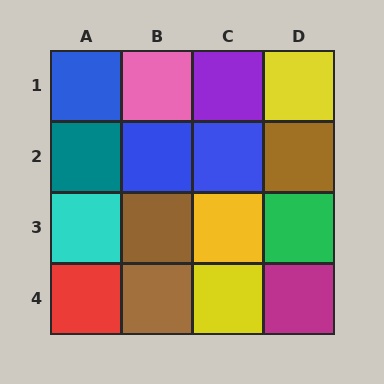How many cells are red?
1 cell is red.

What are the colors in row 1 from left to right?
Blue, pink, purple, yellow.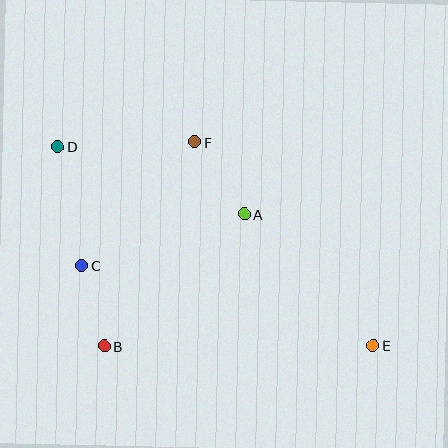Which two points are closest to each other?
Points B and C are closest to each other.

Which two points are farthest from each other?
Points D and E are farthest from each other.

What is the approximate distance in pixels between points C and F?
The distance between C and F is approximately 167 pixels.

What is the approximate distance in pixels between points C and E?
The distance between C and E is approximately 302 pixels.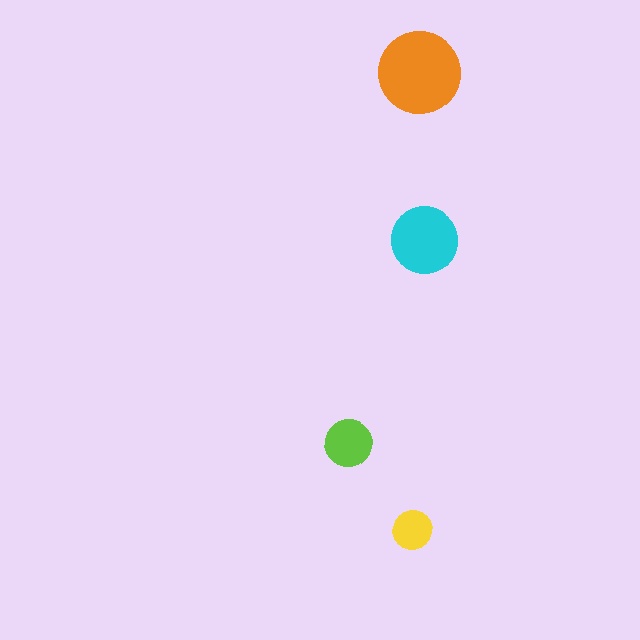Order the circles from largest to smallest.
the orange one, the cyan one, the lime one, the yellow one.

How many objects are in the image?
There are 4 objects in the image.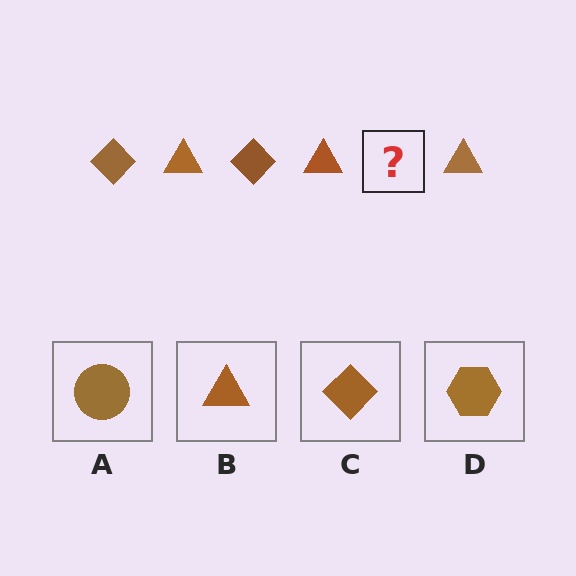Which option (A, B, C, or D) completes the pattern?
C.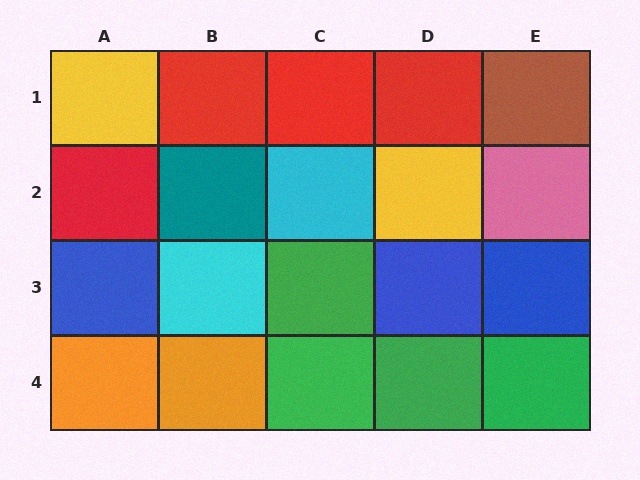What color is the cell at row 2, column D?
Yellow.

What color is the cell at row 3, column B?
Cyan.